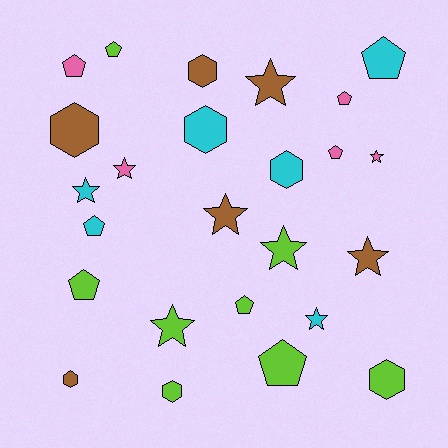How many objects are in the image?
There are 25 objects.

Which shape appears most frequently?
Star, with 9 objects.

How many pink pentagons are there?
There are 3 pink pentagons.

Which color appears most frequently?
Lime, with 8 objects.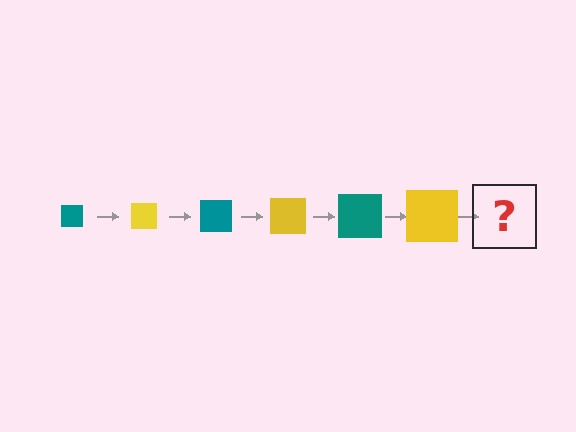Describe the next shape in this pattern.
It should be a teal square, larger than the previous one.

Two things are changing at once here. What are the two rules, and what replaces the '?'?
The two rules are that the square grows larger each step and the color cycles through teal and yellow. The '?' should be a teal square, larger than the previous one.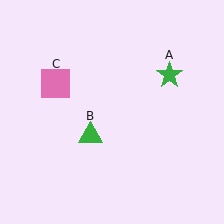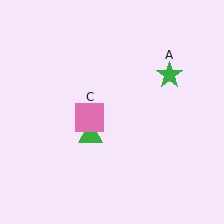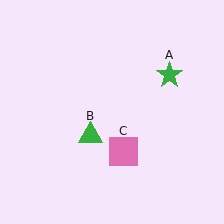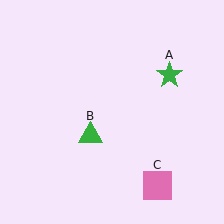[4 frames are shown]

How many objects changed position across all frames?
1 object changed position: pink square (object C).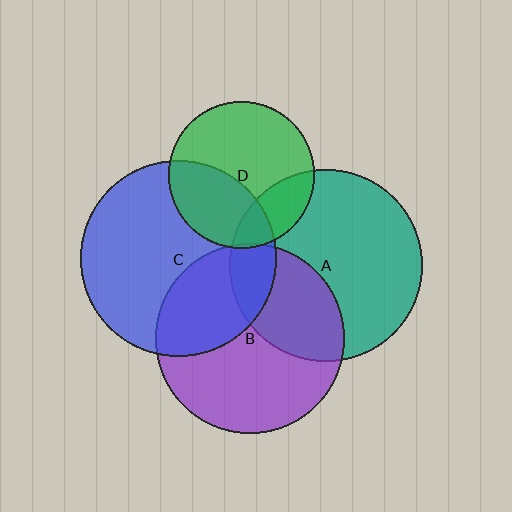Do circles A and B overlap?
Yes.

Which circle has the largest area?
Circle C (blue).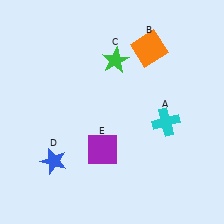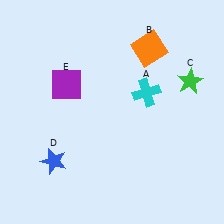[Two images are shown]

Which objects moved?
The objects that moved are: the cyan cross (A), the green star (C), the purple square (E).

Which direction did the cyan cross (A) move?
The cyan cross (A) moved up.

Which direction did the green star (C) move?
The green star (C) moved right.